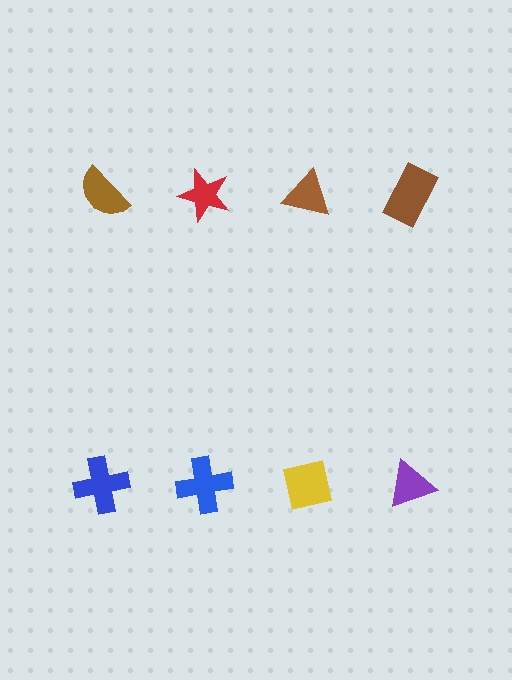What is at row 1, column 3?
A brown triangle.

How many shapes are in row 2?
4 shapes.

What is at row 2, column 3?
A yellow square.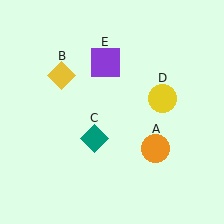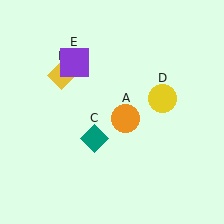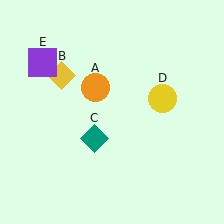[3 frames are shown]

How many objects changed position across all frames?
2 objects changed position: orange circle (object A), purple square (object E).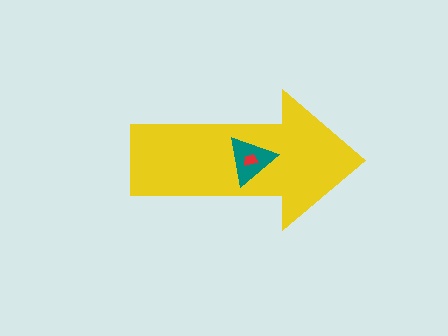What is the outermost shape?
The yellow arrow.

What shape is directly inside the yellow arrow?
The teal triangle.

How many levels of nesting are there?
3.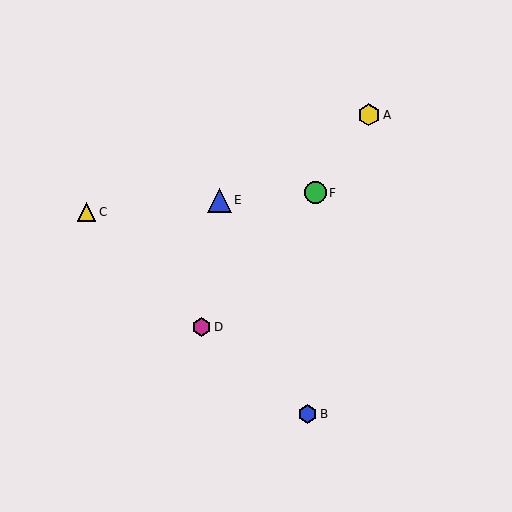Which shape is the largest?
The blue triangle (labeled E) is the largest.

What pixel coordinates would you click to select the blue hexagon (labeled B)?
Click at (308, 414) to select the blue hexagon B.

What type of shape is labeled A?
Shape A is a yellow hexagon.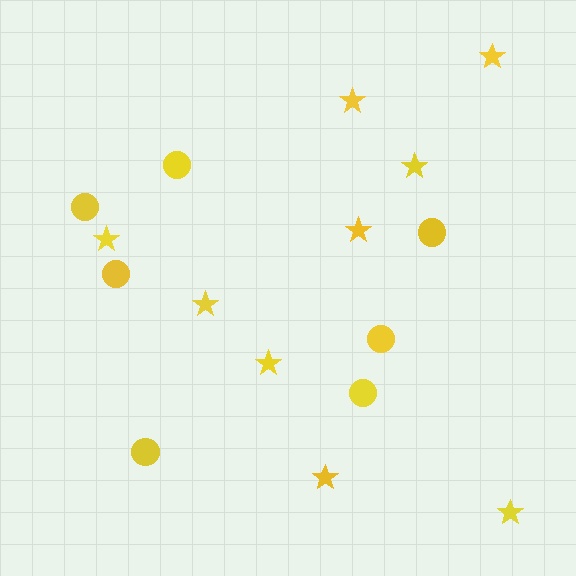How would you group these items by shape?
There are 2 groups: one group of stars (9) and one group of circles (7).